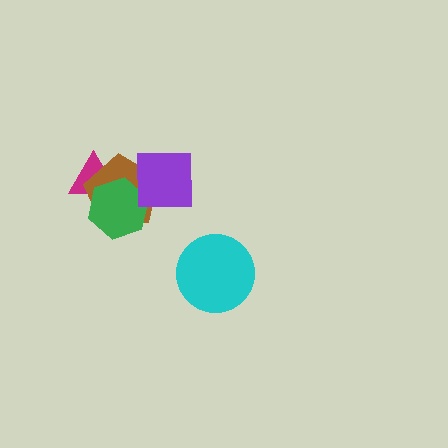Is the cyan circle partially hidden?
No, no other shape covers it.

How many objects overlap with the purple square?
1 object overlaps with the purple square.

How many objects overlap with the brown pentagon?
3 objects overlap with the brown pentagon.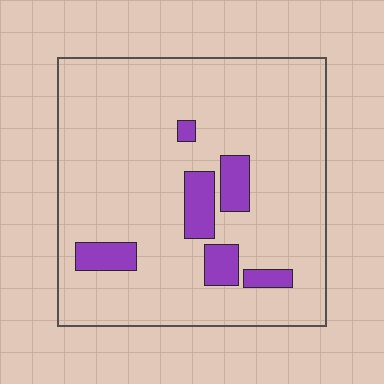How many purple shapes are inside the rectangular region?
6.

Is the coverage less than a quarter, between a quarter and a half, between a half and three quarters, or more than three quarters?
Less than a quarter.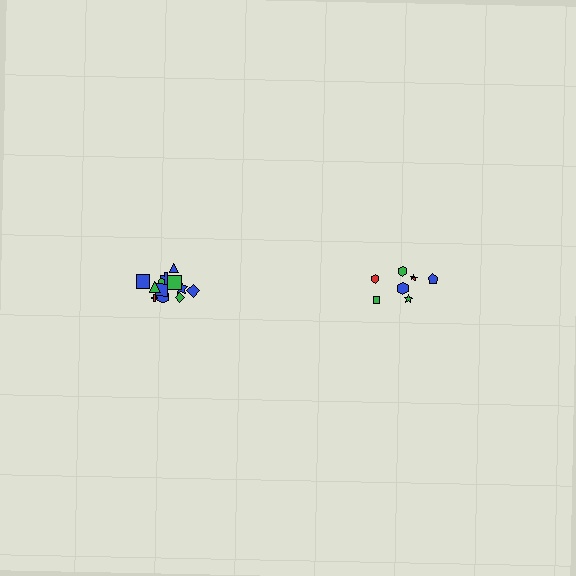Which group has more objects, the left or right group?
The left group.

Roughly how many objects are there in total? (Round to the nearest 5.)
Roughly 20 objects in total.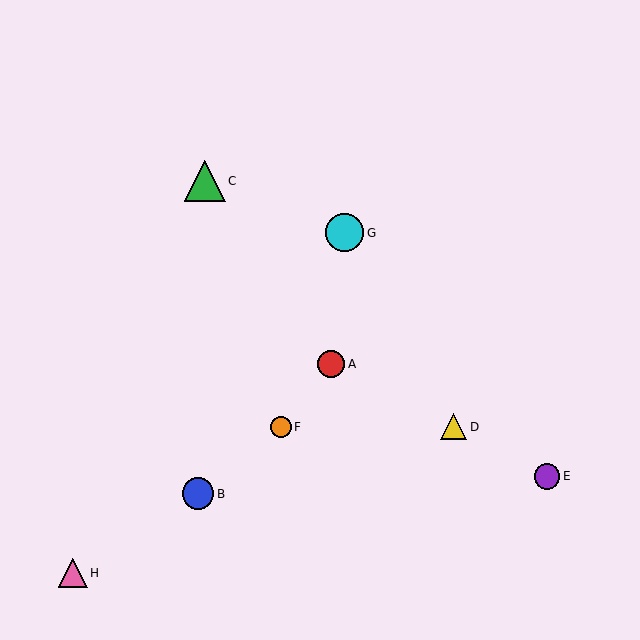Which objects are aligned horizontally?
Objects D, F are aligned horizontally.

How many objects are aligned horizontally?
2 objects (D, F) are aligned horizontally.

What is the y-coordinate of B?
Object B is at y≈494.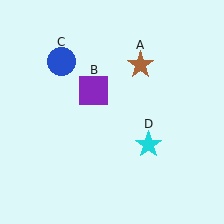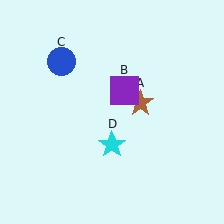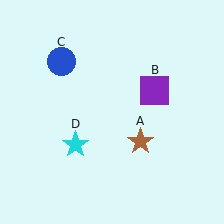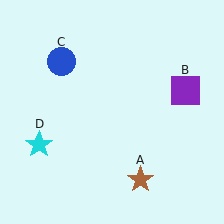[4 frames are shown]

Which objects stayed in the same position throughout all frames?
Blue circle (object C) remained stationary.